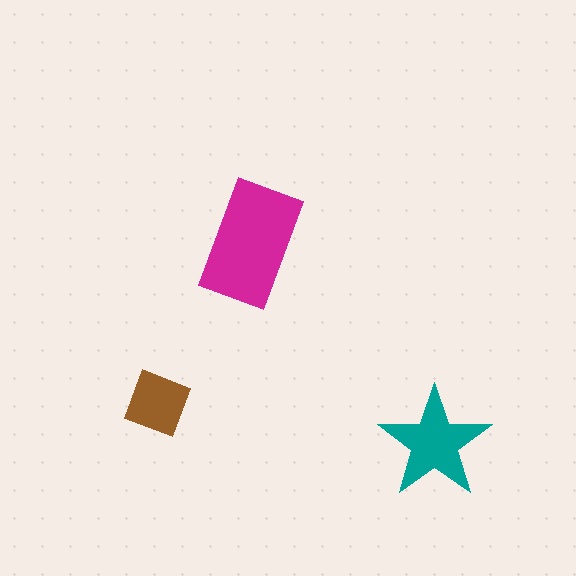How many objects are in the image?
There are 3 objects in the image.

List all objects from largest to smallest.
The magenta rectangle, the teal star, the brown square.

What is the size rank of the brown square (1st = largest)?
3rd.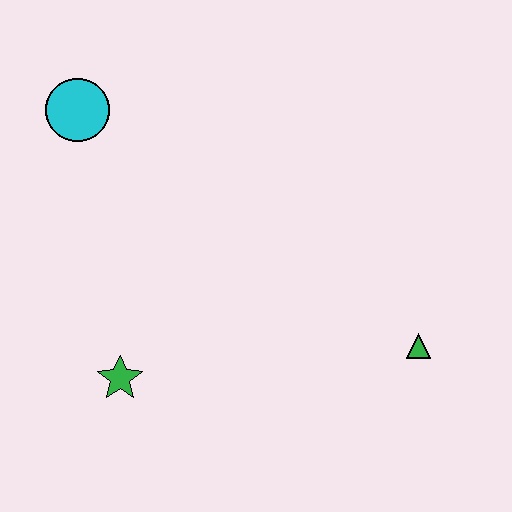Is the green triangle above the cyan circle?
No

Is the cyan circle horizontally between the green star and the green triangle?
No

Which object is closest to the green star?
The cyan circle is closest to the green star.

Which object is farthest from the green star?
The green triangle is farthest from the green star.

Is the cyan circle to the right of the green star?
No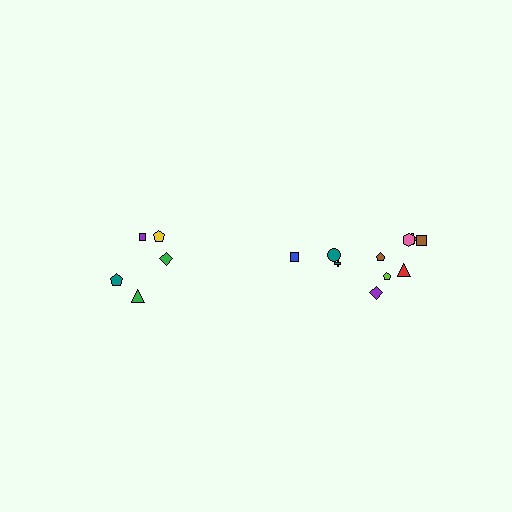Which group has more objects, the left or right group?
The right group.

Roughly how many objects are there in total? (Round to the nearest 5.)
Roughly 15 objects in total.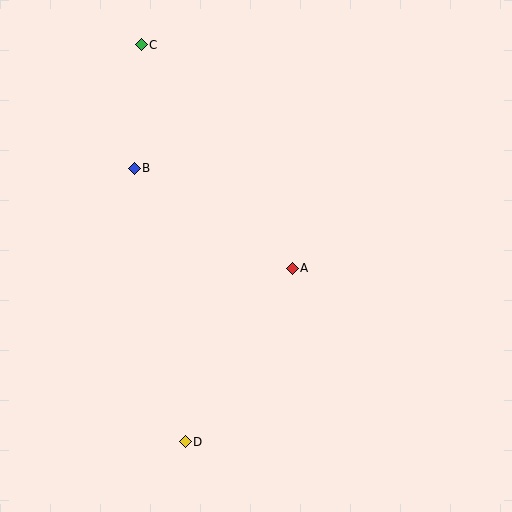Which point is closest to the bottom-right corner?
Point A is closest to the bottom-right corner.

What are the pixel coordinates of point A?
Point A is at (292, 268).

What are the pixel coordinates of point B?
Point B is at (134, 168).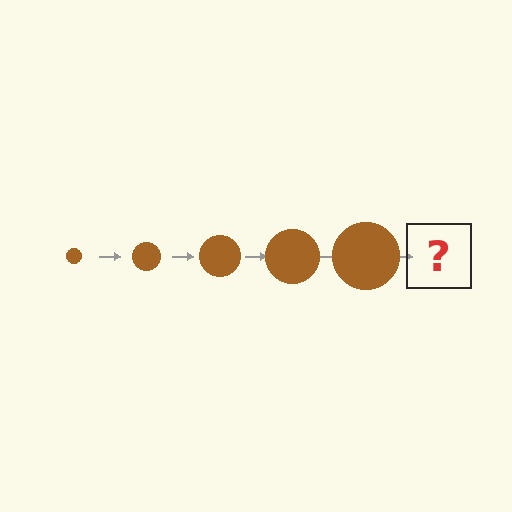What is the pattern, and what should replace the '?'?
The pattern is that the circle gets progressively larger each step. The '?' should be a brown circle, larger than the previous one.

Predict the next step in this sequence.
The next step is a brown circle, larger than the previous one.